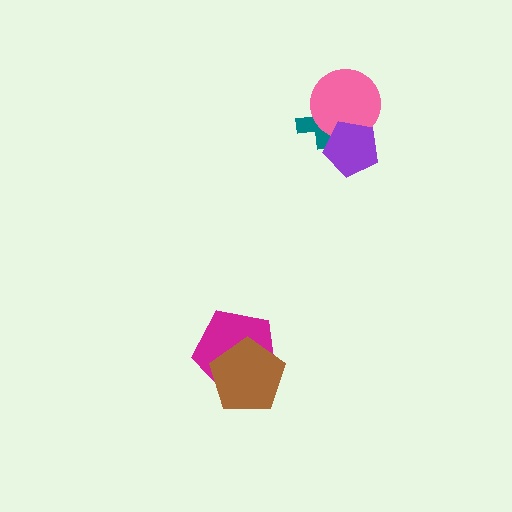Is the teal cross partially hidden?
Yes, it is partially covered by another shape.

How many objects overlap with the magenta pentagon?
1 object overlaps with the magenta pentagon.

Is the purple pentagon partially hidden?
No, no other shape covers it.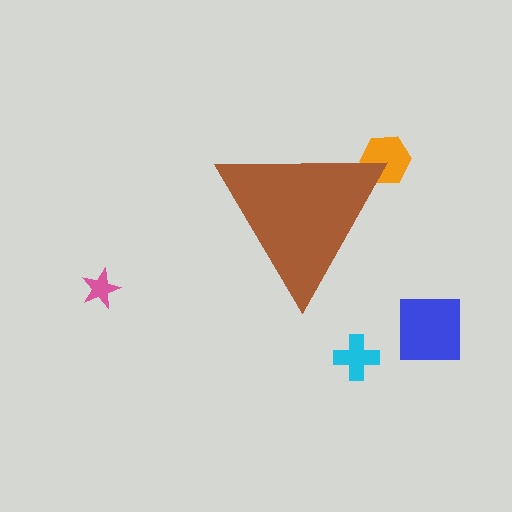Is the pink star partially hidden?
No, the pink star is fully visible.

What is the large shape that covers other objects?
A brown triangle.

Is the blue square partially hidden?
No, the blue square is fully visible.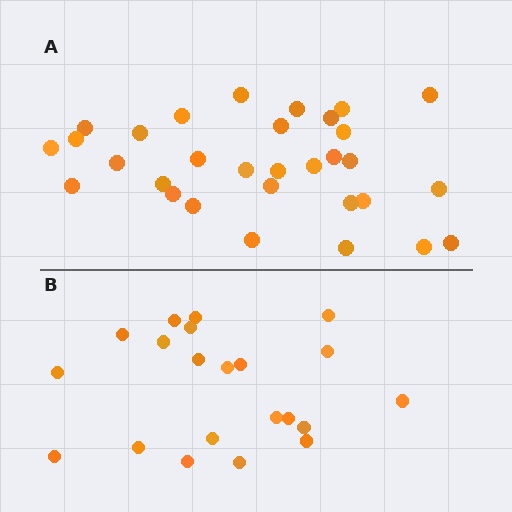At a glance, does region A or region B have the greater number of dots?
Region A (the top region) has more dots.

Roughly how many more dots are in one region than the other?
Region A has roughly 10 or so more dots than region B.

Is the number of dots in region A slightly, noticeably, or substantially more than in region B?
Region A has substantially more. The ratio is roughly 1.5 to 1.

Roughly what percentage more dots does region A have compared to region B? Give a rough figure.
About 50% more.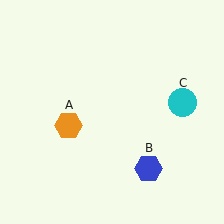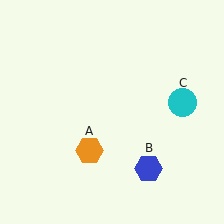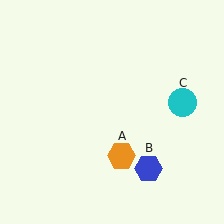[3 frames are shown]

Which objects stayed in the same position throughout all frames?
Blue hexagon (object B) and cyan circle (object C) remained stationary.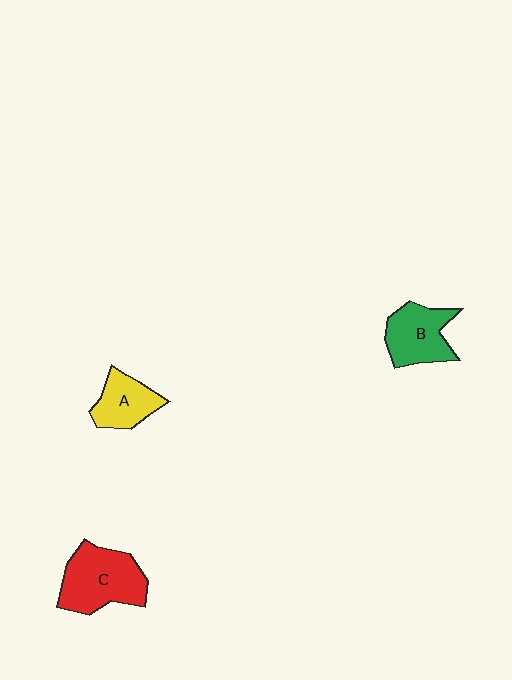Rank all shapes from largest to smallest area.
From largest to smallest: C (red), B (green), A (yellow).